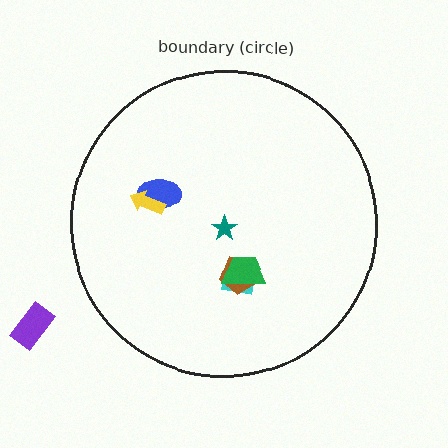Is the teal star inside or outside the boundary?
Inside.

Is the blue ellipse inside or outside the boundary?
Inside.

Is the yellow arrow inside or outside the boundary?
Inside.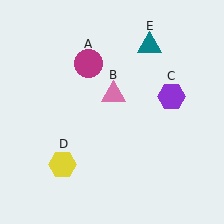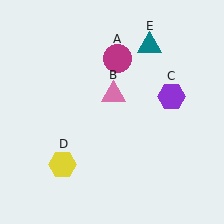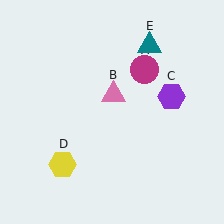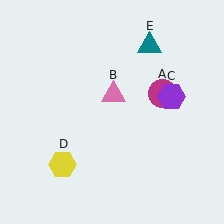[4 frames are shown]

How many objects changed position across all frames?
1 object changed position: magenta circle (object A).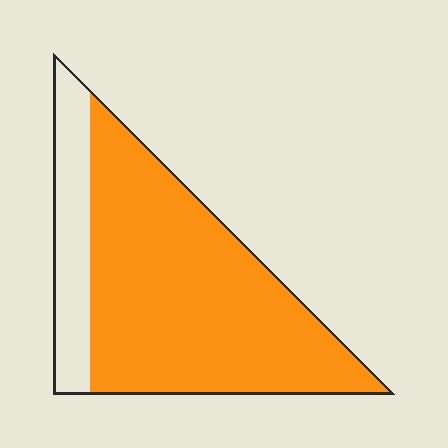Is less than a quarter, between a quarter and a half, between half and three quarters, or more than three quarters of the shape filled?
More than three quarters.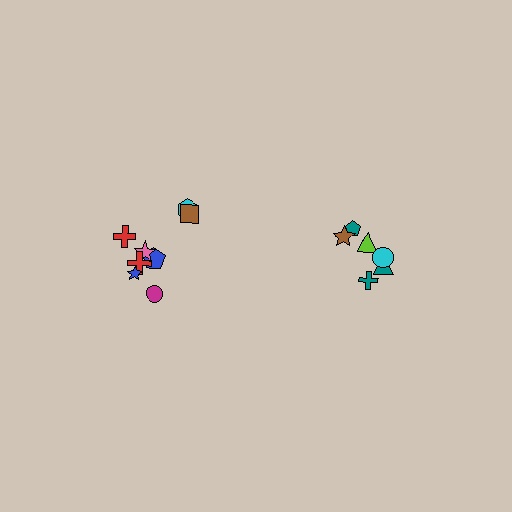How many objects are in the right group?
There are 6 objects.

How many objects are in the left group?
There are 8 objects.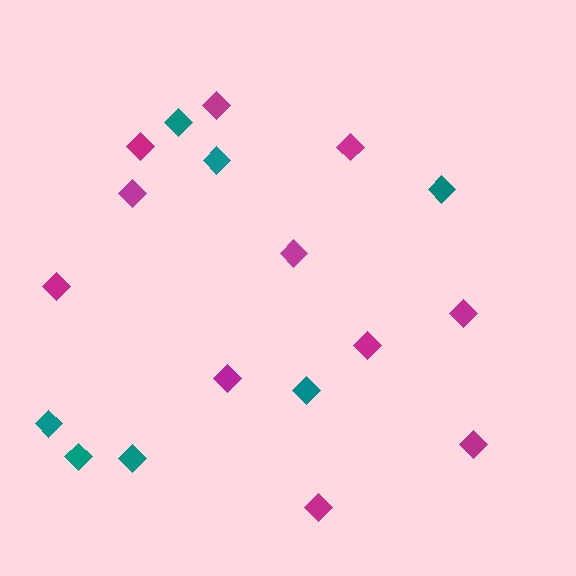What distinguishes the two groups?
There are 2 groups: one group of teal diamonds (7) and one group of magenta diamonds (11).